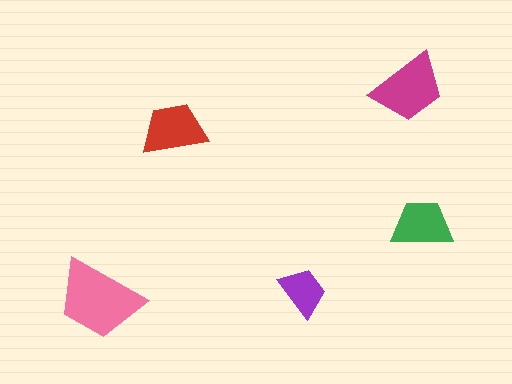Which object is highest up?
The magenta trapezoid is topmost.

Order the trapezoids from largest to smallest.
the pink one, the magenta one, the red one, the green one, the purple one.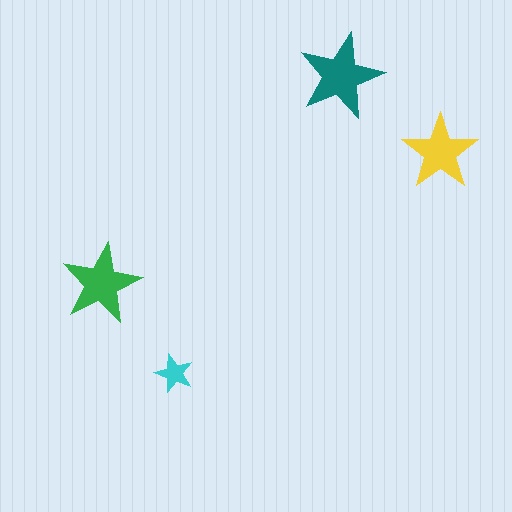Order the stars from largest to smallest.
the teal one, the green one, the yellow one, the cyan one.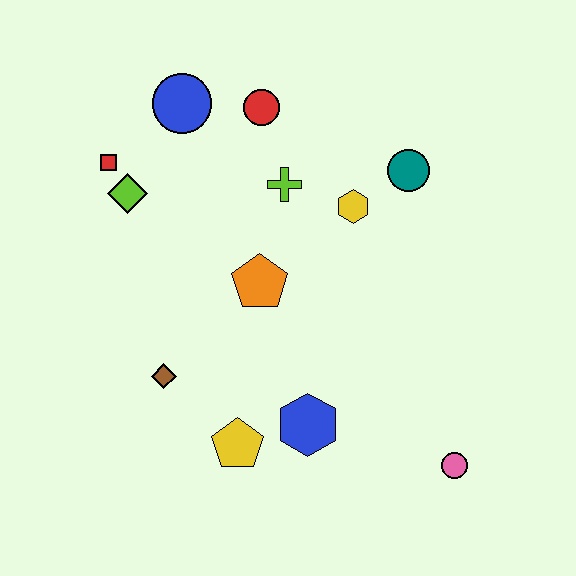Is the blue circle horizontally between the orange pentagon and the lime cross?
No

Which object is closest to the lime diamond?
The red square is closest to the lime diamond.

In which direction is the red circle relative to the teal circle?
The red circle is to the left of the teal circle.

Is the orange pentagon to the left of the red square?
No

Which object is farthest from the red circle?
The pink circle is farthest from the red circle.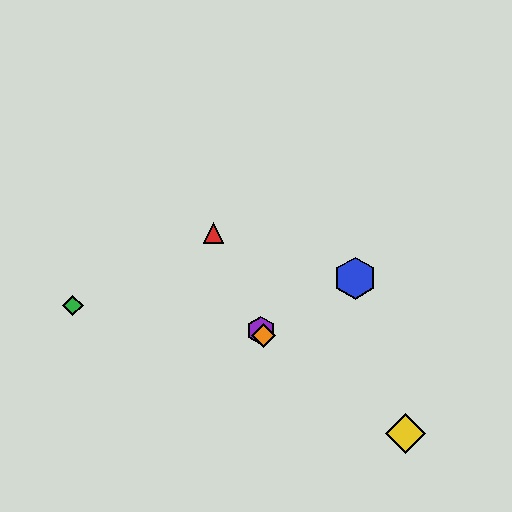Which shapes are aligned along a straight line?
The red triangle, the purple hexagon, the orange diamond are aligned along a straight line.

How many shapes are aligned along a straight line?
3 shapes (the red triangle, the purple hexagon, the orange diamond) are aligned along a straight line.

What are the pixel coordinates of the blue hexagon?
The blue hexagon is at (355, 278).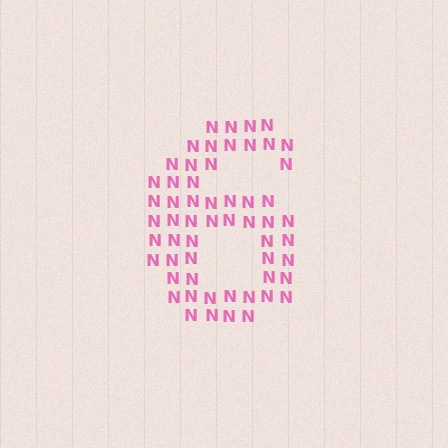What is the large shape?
The large shape is the digit 6.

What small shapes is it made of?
It is made of small letter N's.